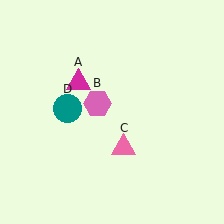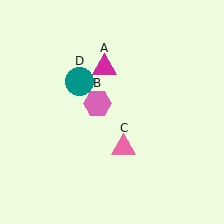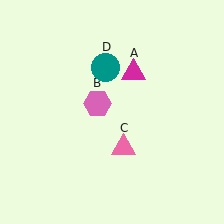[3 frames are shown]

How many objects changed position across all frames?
2 objects changed position: magenta triangle (object A), teal circle (object D).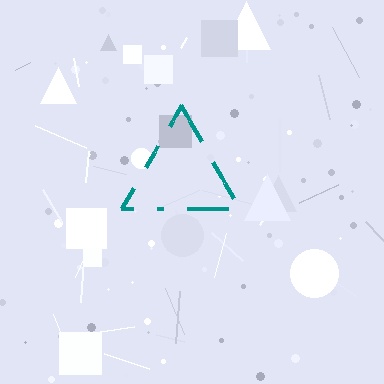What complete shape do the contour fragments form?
The contour fragments form a triangle.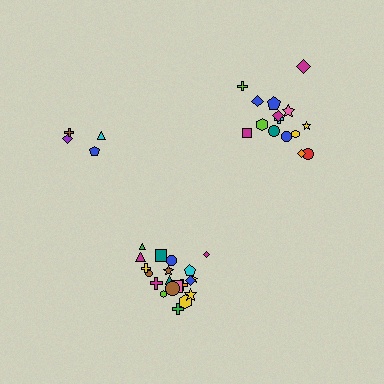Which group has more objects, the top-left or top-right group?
The top-right group.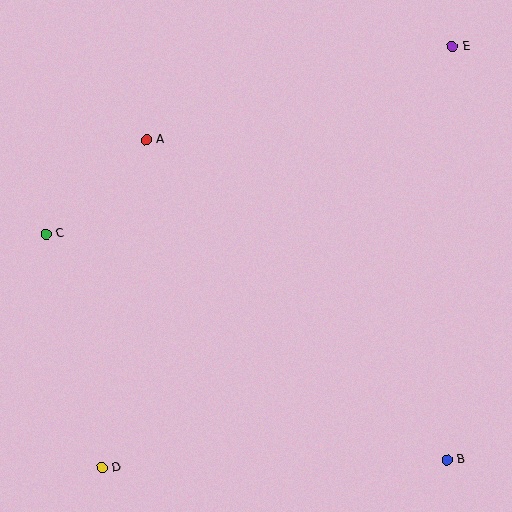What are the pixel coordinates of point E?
Point E is at (452, 47).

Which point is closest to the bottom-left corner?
Point D is closest to the bottom-left corner.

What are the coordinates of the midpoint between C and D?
The midpoint between C and D is at (74, 351).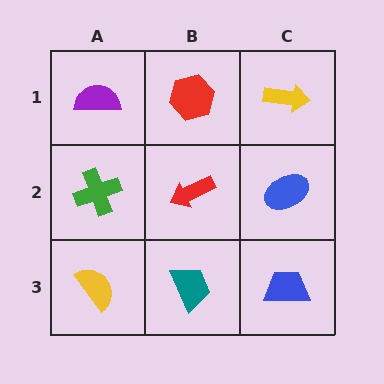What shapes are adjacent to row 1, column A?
A green cross (row 2, column A), a red hexagon (row 1, column B).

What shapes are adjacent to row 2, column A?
A purple semicircle (row 1, column A), a yellow semicircle (row 3, column A), a red arrow (row 2, column B).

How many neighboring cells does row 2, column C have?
3.